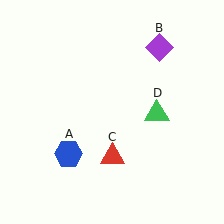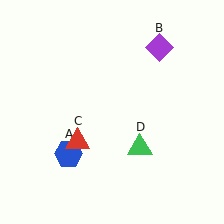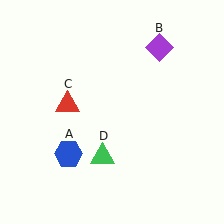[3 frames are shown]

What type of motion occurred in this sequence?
The red triangle (object C), green triangle (object D) rotated clockwise around the center of the scene.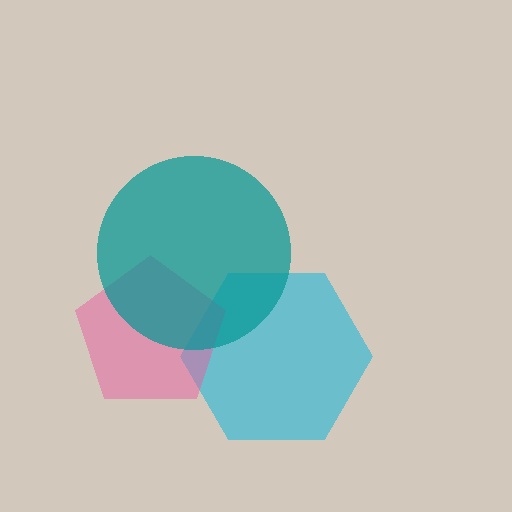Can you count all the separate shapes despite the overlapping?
Yes, there are 3 separate shapes.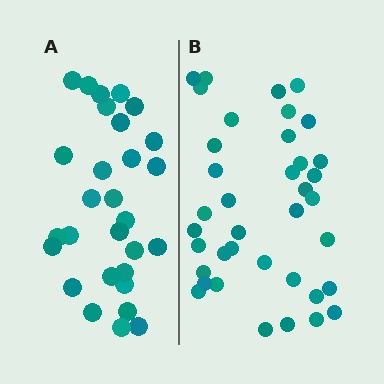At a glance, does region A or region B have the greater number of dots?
Region B (the right region) has more dots.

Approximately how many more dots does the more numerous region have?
Region B has roughly 8 or so more dots than region A.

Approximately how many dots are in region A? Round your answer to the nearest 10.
About 30 dots. (The exact count is 29, which rounds to 30.)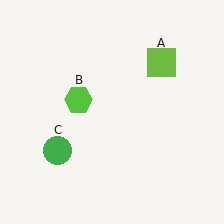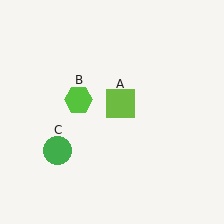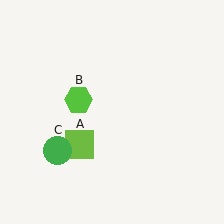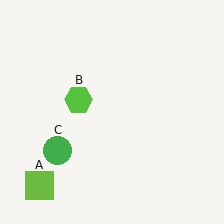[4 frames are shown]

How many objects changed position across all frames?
1 object changed position: lime square (object A).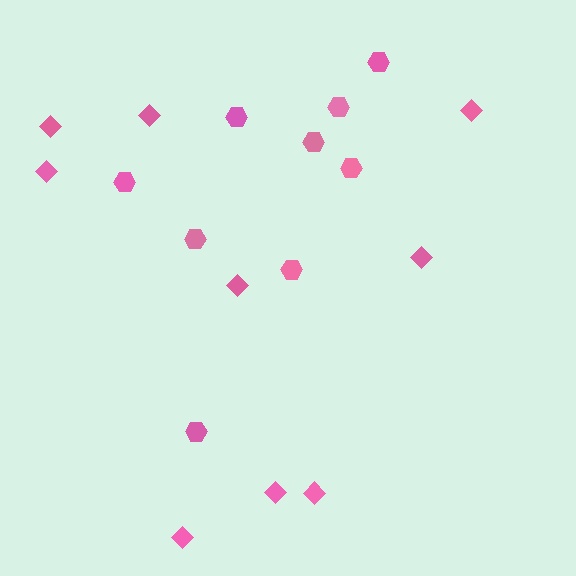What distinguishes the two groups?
There are 2 groups: one group of hexagons (9) and one group of diamonds (9).